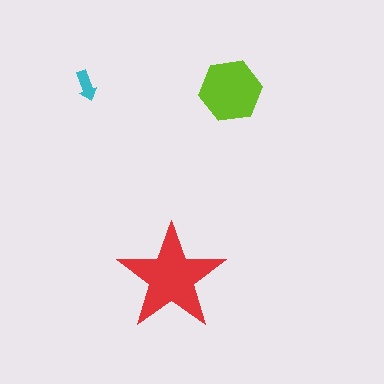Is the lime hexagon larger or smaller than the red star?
Smaller.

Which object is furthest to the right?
The lime hexagon is rightmost.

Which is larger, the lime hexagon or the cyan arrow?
The lime hexagon.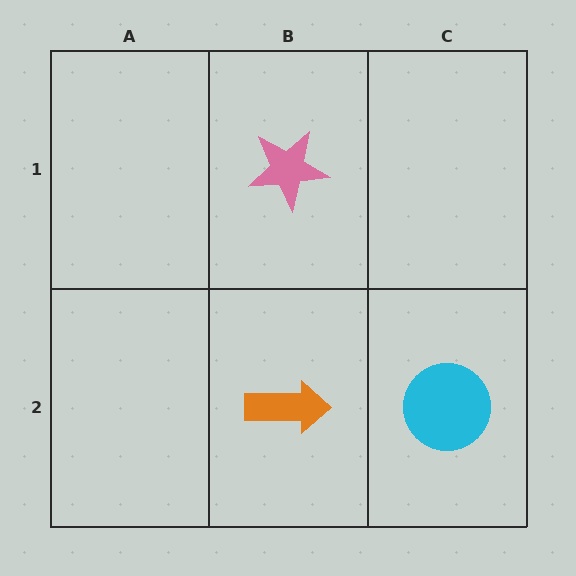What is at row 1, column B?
A pink star.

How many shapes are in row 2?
2 shapes.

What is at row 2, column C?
A cyan circle.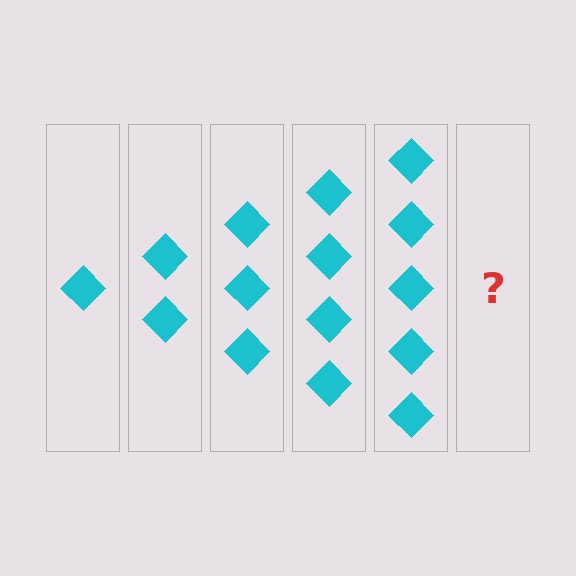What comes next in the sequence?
The next element should be 6 diamonds.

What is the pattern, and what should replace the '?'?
The pattern is that each step adds one more diamond. The '?' should be 6 diamonds.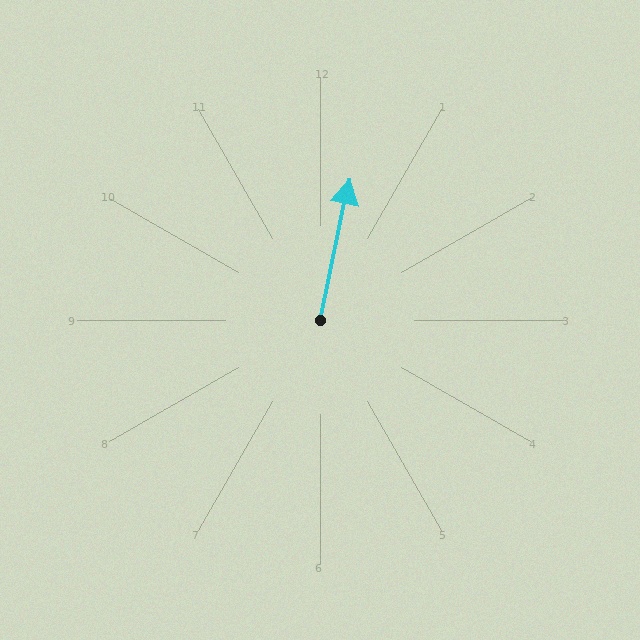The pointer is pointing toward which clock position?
Roughly 12 o'clock.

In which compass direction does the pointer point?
North.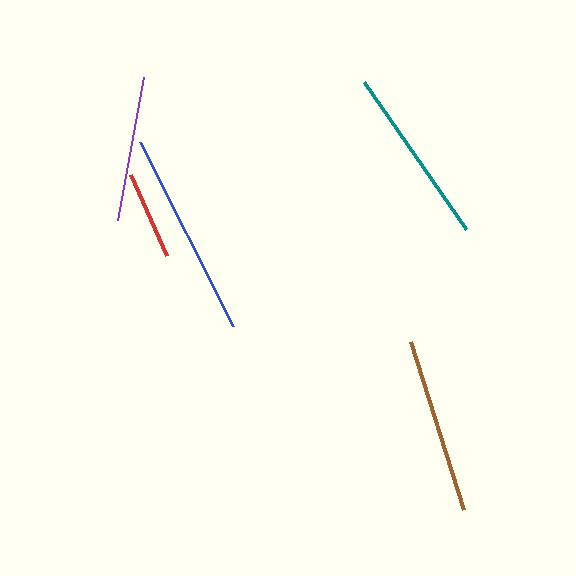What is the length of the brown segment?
The brown segment is approximately 176 pixels long.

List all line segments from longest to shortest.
From longest to shortest: blue, teal, brown, purple, red.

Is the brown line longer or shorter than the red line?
The brown line is longer than the red line.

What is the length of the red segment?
The red segment is approximately 89 pixels long.